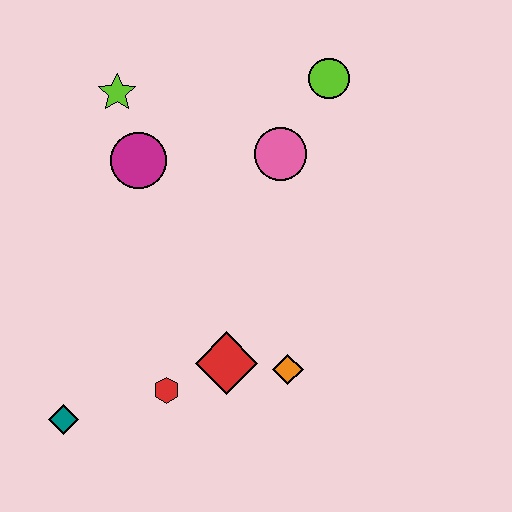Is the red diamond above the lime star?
No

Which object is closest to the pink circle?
The lime circle is closest to the pink circle.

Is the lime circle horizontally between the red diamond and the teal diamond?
No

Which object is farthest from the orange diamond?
The lime star is farthest from the orange diamond.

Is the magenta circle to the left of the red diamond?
Yes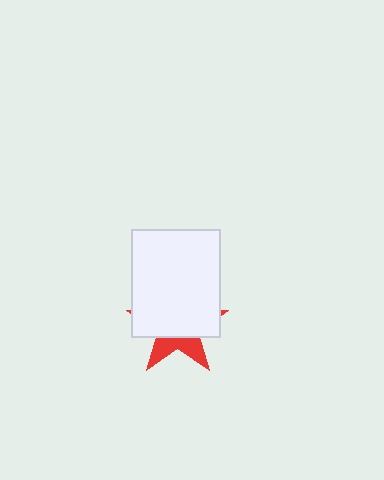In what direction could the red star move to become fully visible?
The red star could move down. That would shift it out from behind the white rectangle entirely.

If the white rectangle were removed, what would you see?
You would see the complete red star.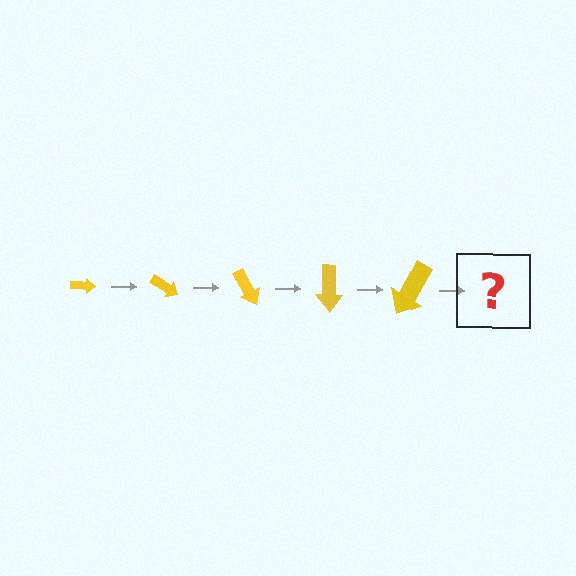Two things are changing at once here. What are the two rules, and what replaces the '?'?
The two rules are that the arrow grows larger each step and it rotates 30 degrees each step. The '?' should be an arrow, larger than the previous one and rotated 150 degrees from the start.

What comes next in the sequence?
The next element should be an arrow, larger than the previous one and rotated 150 degrees from the start.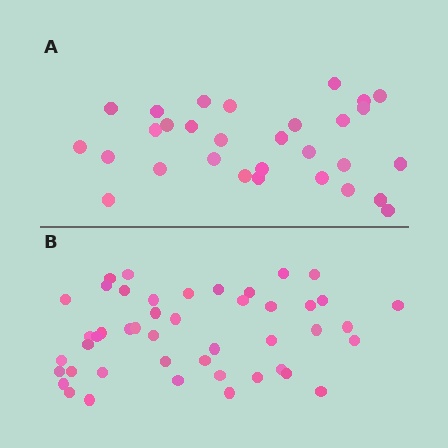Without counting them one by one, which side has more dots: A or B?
Region B (the bottom region) has more dots.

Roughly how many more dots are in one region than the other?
Region B has approximately 15 more dots than region A.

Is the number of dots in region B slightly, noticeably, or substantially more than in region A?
Region B has substantially more. The ratio is roughly 1.5 to 1.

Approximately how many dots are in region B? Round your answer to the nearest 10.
About 50 dots. (The exact count is 46, which rounds to 50.)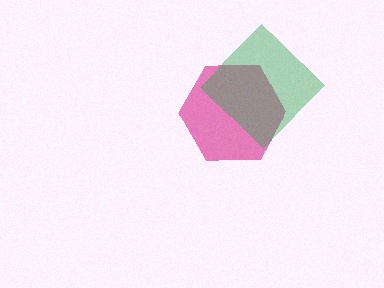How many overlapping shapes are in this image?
There are 2 overlapping shapes in the image.